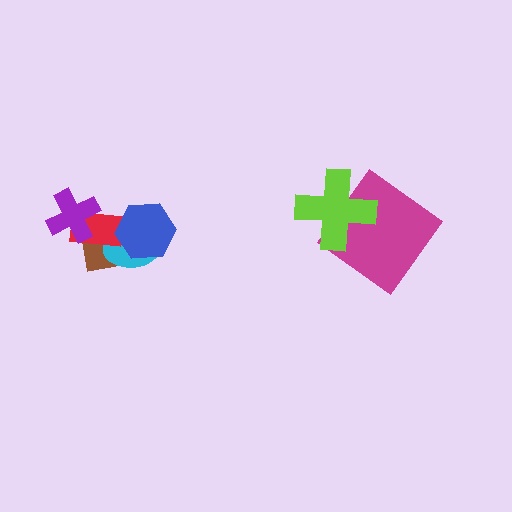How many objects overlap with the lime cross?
1 object overlaps with the lime cross.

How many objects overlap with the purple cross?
1 object overlaps with the purple cross.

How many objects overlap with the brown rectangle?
3 objects overlap with the brown rectangle.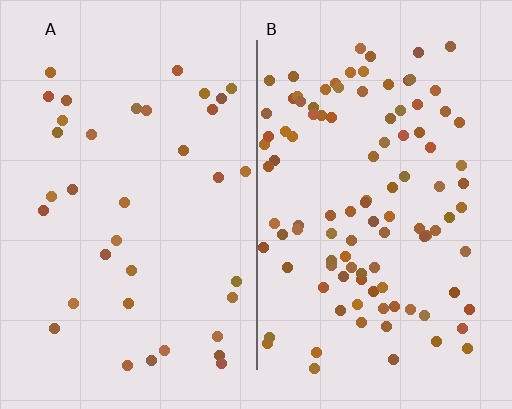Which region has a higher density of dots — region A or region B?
B (the right).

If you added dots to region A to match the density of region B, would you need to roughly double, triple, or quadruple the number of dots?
Approximately triple.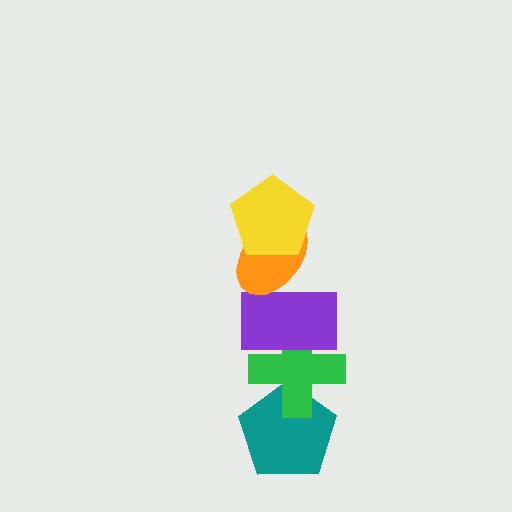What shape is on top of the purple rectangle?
The orange ellipse is on top of the purple rectangle.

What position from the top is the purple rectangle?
The purple rectangle is 3rd from the top.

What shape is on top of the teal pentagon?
The green cross is on top of the teal pentagon.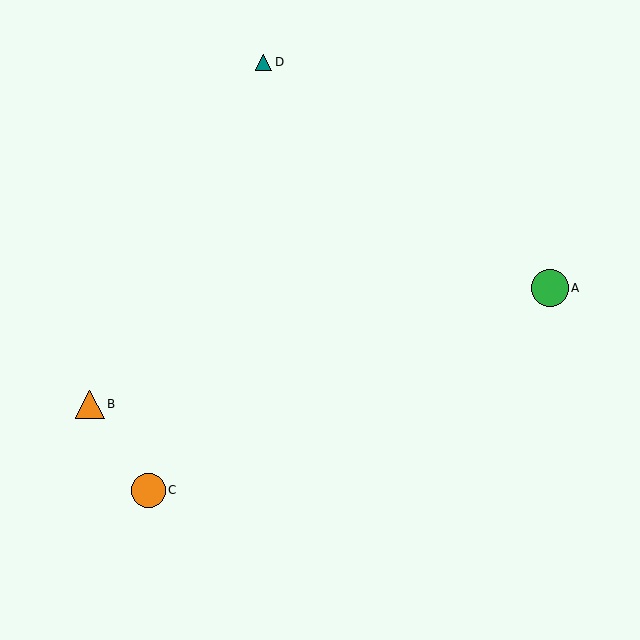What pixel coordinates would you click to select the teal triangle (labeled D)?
Click at (264, 62) to select the teal triangle D.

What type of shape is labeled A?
Shape A is a green circle.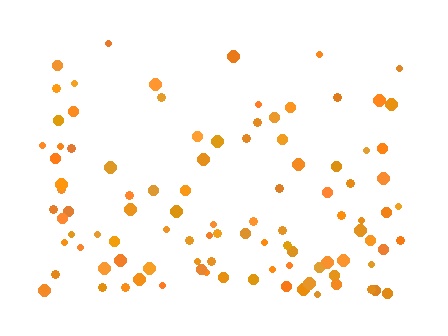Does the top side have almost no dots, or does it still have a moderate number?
Still a moderate number, just noticeably fewer than the bottom.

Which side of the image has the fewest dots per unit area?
The top.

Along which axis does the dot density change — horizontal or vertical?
Vertical.